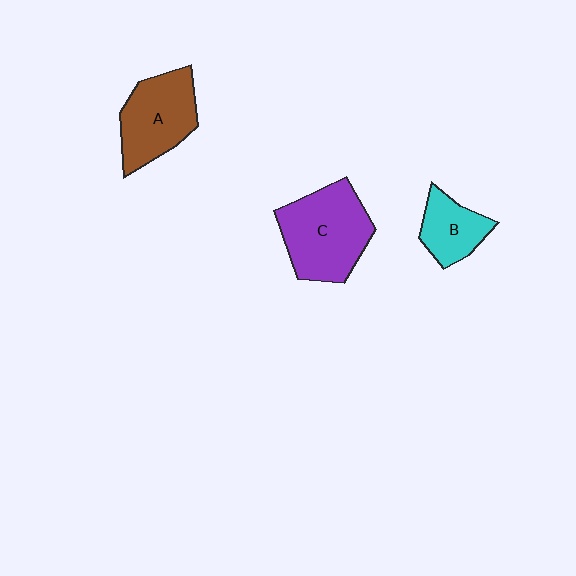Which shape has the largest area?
Shape C (purple).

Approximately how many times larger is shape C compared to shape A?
Approximately 1.2 times.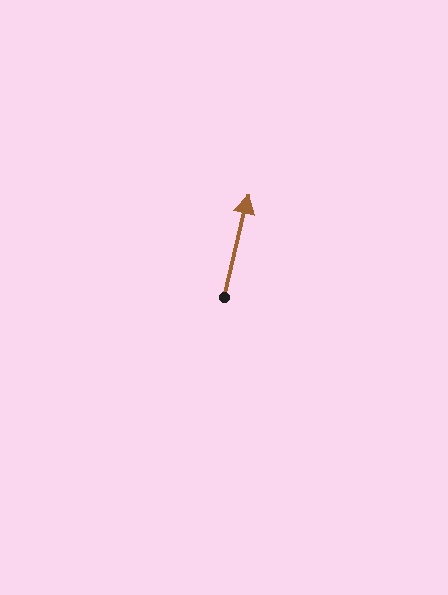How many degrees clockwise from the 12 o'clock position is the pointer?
Approximately 13 degrees.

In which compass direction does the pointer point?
North.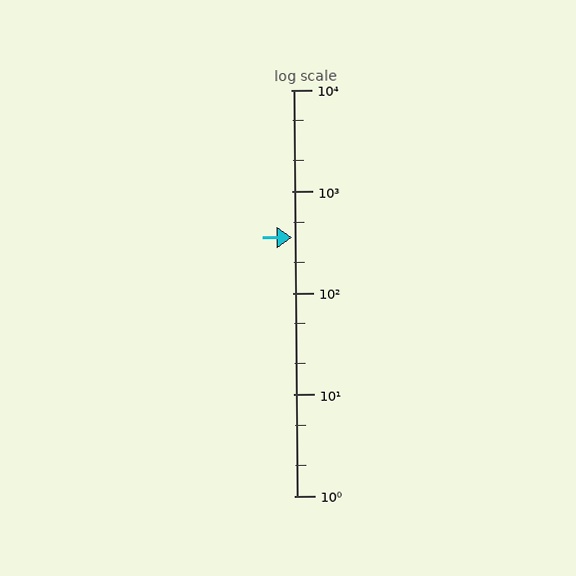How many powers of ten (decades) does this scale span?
The scale spans 4 decades, from 1 to 10000.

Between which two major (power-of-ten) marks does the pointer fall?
The pointer is between 100 and 1000.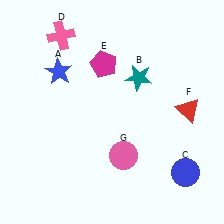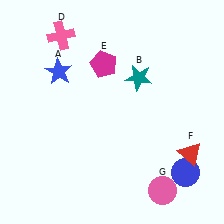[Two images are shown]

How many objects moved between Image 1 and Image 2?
2 objects moved between the two images.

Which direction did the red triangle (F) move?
The red triangle (F) moved down.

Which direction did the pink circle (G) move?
The pink circle (G) moved right.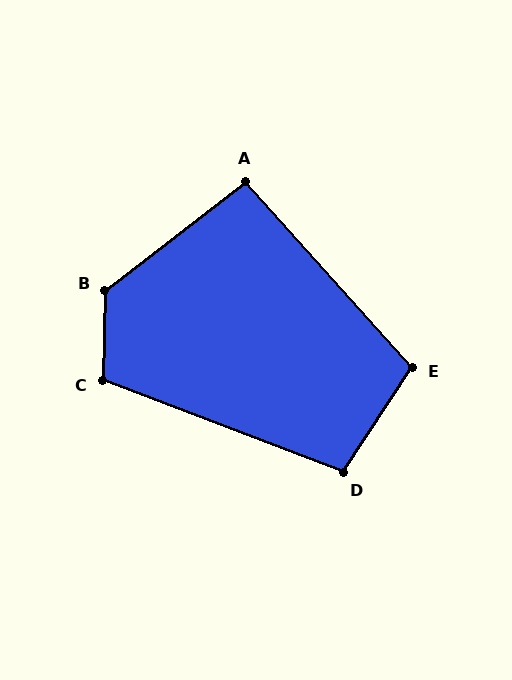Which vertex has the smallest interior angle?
A, at approximately 94 degrees.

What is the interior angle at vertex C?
Approximately 109 degrees (obtuse).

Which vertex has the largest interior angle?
B, at approximately 130 degrees.